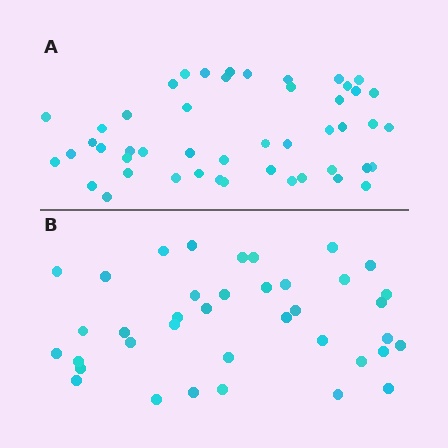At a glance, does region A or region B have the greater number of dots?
Region A (the top region) has more dots.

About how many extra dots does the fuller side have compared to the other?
Region A has roughly 10 or so more dots than region B.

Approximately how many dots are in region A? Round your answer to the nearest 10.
About 50 dots. (The exact count is 48, which rounds to 50.)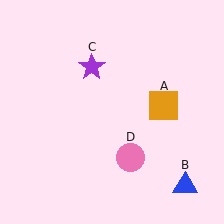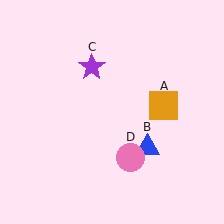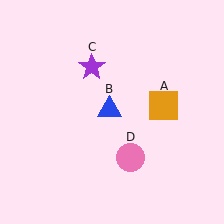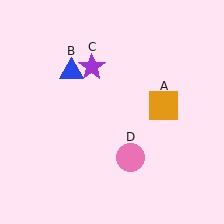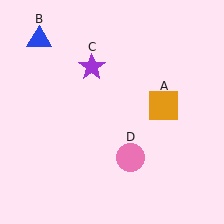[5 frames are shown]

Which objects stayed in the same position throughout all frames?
Orange square (object A) and purple star (object C) and pink circle (object D) remained stationary.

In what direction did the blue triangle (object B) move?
The blue triangle (object B) moved up and to the left.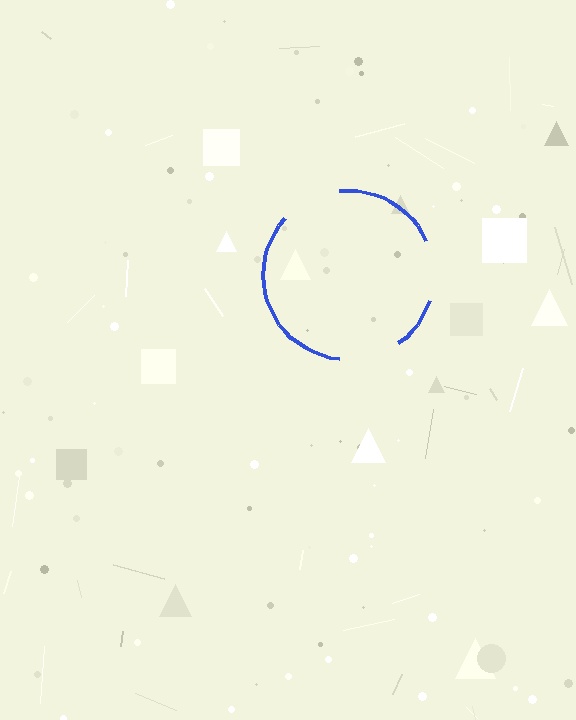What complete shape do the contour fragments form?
The contour fragments form a circle.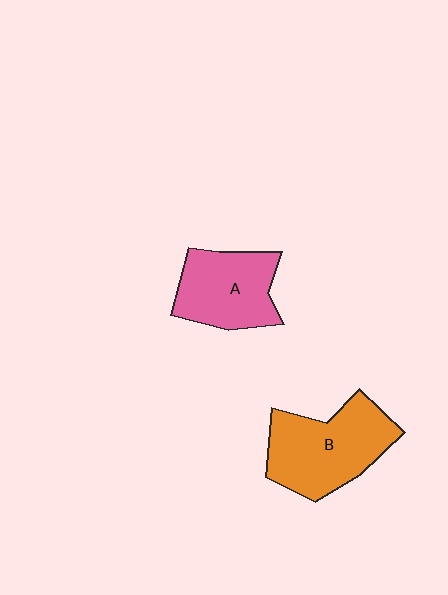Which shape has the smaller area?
Shape A (pink).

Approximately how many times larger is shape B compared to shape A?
Approximately 1.3 times.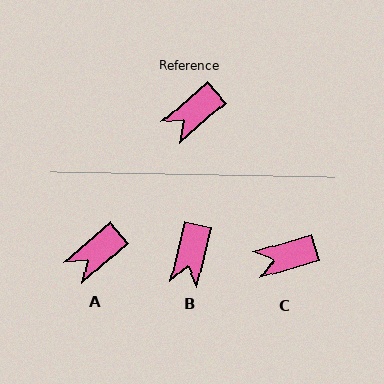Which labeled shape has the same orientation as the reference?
A.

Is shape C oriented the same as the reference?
No, it is off by about 25 degrees.